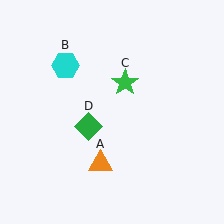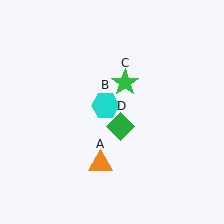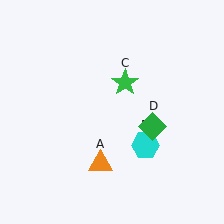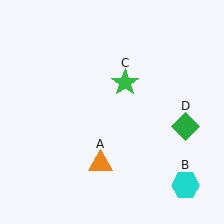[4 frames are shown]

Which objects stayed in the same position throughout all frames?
Orange triangle (object A) and green star (object C) remained stationary.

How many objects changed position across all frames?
2 objects changed position: cyan hexagon (object B), green diamond (object D).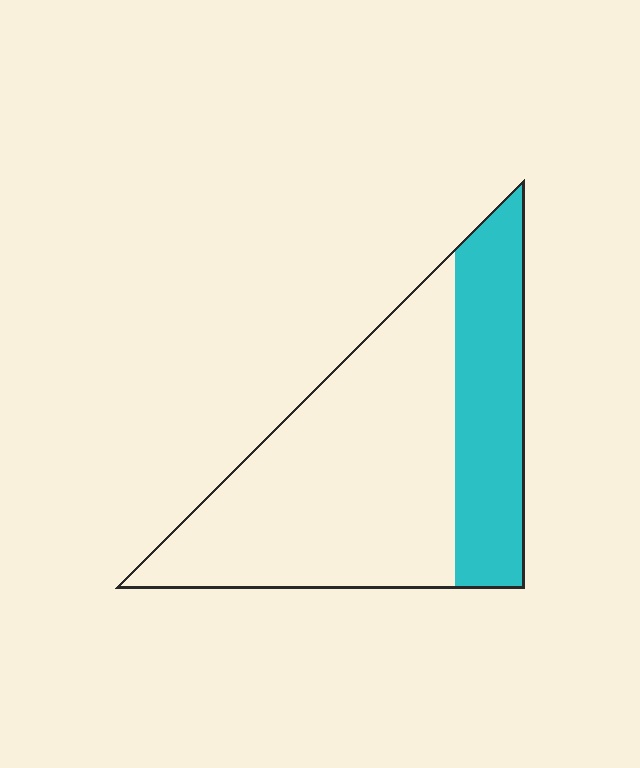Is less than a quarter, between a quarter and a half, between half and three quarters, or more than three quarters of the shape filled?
Between a quarter and a half.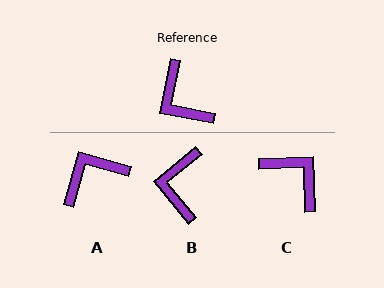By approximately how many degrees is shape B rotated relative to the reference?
Approximately 40 degrees clockwise.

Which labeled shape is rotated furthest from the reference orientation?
C, about 167 degrees away.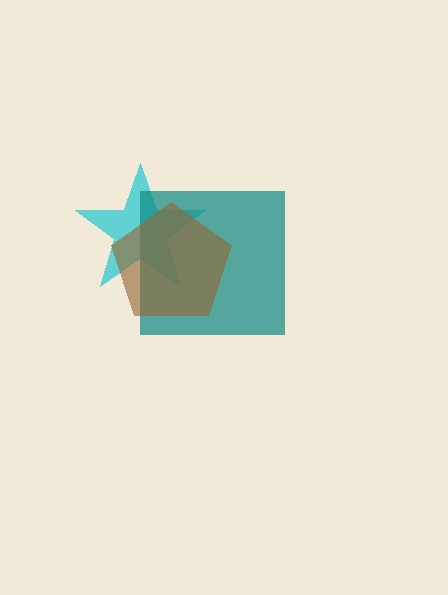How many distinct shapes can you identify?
There are 3 distinct shapes: a cyan star, a teal square, a brown pentagon.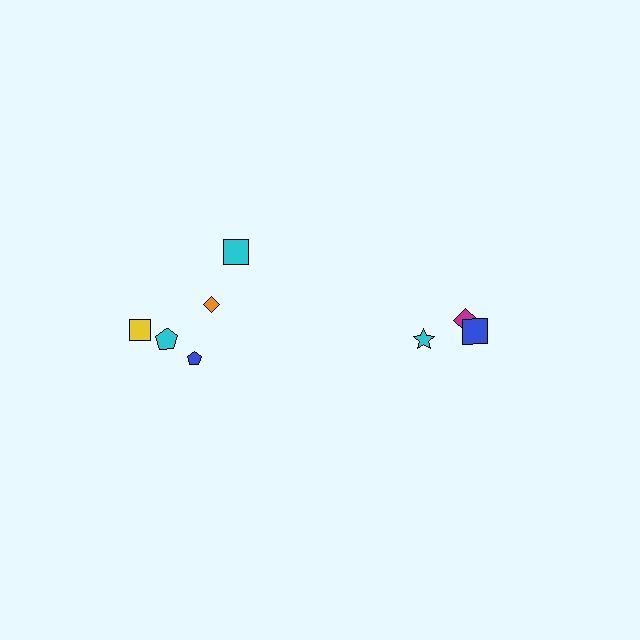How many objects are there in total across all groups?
There are 9 objects.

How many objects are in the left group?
There are 6 objects.